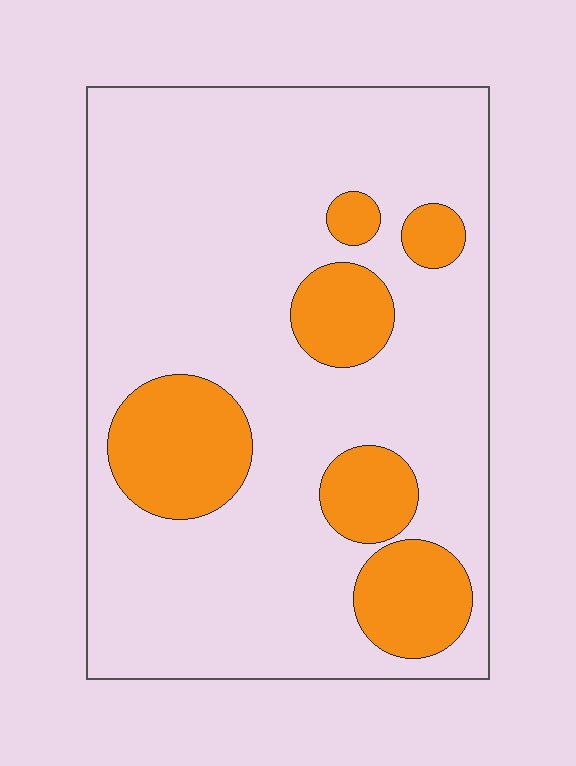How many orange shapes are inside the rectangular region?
6.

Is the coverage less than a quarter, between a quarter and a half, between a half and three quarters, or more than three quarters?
Less than a quarter.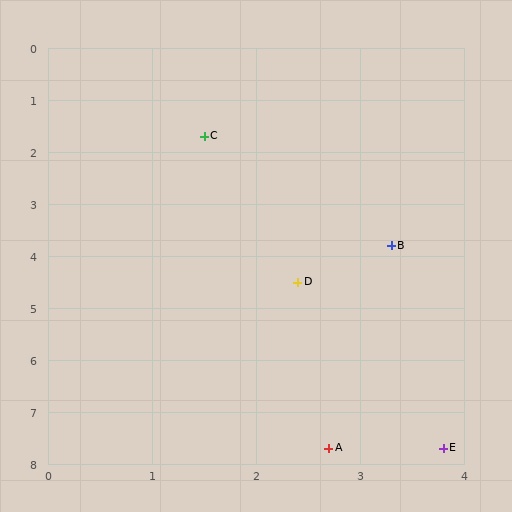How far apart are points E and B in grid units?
Points E and B are about 3.9 grid units apart.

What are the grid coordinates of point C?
Point C is at approximately (1.5, 1.7).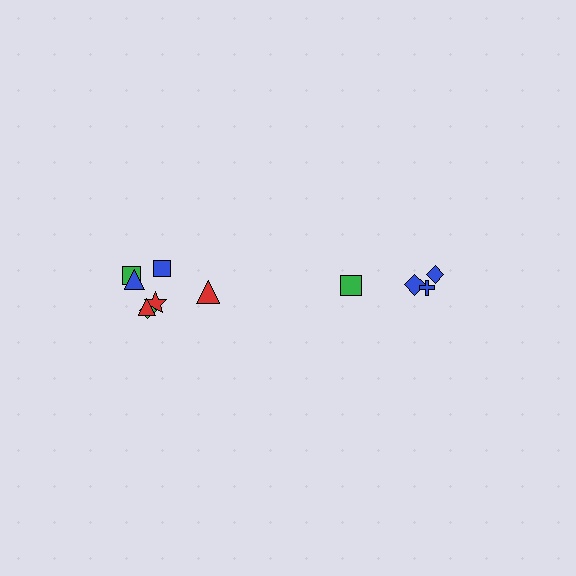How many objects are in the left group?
There are 7 objects.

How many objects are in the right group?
There are 4 objects.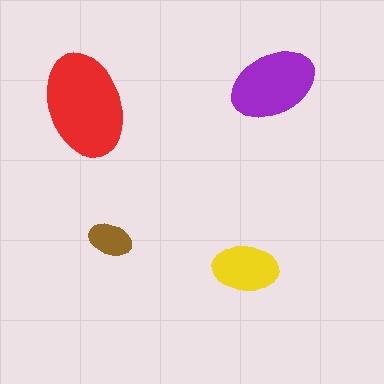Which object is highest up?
The purple ellipse is topmost.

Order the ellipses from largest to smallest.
the red one, the purple one, the yellow one, the brown one.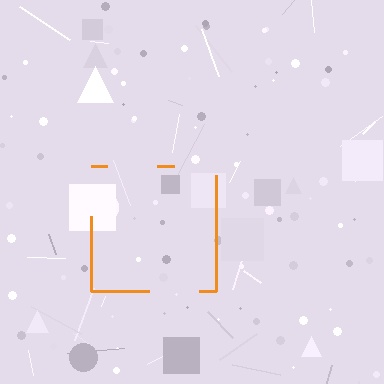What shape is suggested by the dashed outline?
The dashed outline suggests a square.